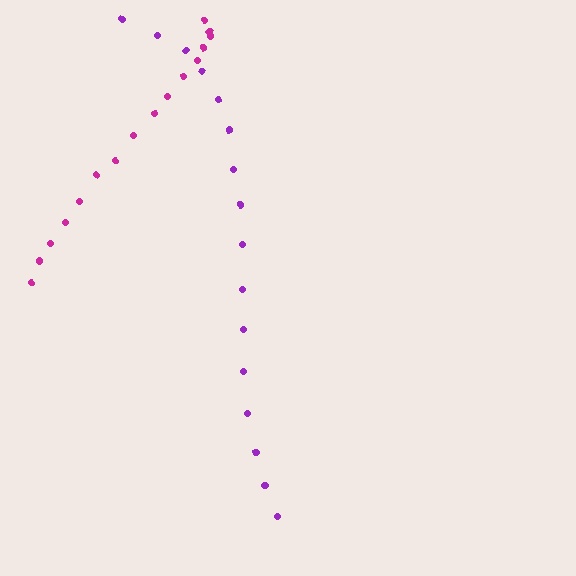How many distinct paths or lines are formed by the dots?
There are 2 distinct paths.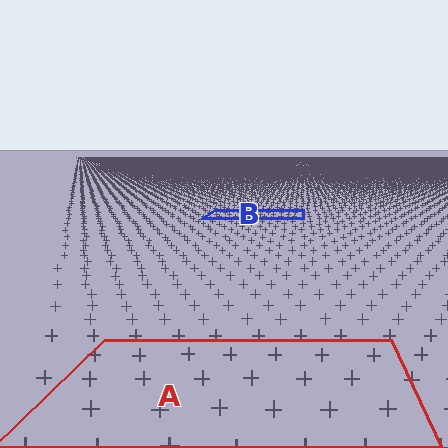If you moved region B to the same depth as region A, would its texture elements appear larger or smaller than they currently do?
They would appear larger. At a closer depth, the same texture elements are projected at a bigger on-screen size.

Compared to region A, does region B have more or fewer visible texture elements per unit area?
Region B has more texture elements per unit area — they are packed more densely because it is farther away.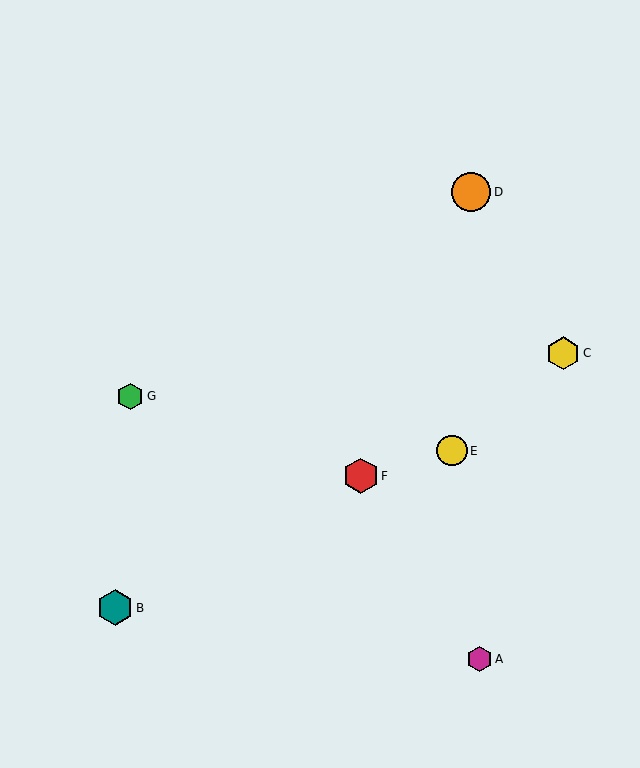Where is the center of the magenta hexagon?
The center of the magenta hexagon is at (479, 659).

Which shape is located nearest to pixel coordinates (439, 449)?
The yellow circle (labeled E) at (452, 451) is nearest to that location.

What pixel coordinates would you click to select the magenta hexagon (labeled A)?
Click at (479, 659) to select the magenta hexagon A.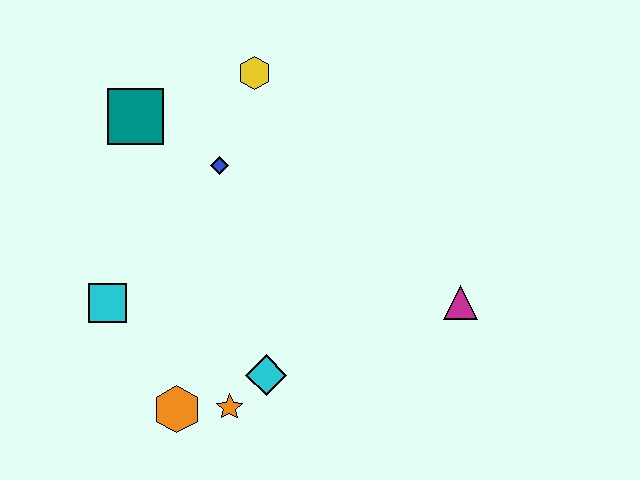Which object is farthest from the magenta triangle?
The teal square is farthest from the magenta triangle.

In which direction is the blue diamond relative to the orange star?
The blue diamond is above the orange star.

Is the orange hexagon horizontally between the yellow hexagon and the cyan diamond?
No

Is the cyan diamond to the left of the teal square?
No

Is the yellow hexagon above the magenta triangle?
Yes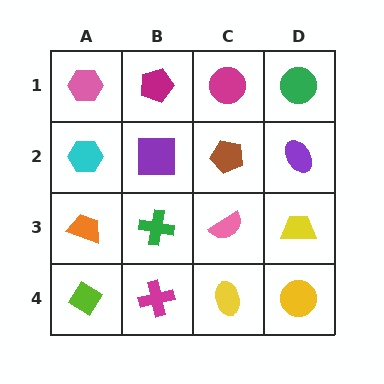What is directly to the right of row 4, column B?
A yellow ellipse.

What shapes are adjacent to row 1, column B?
A purple square (row 2, column B), a pink hexagon (row 1, column A), a magenta circle (row 1, column C).